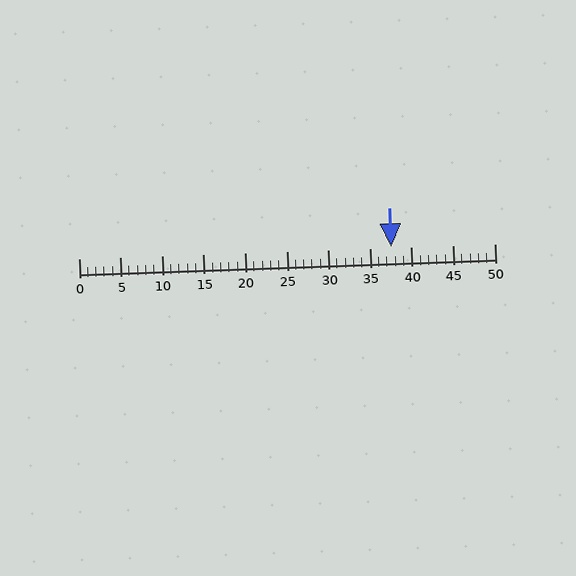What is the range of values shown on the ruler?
The ruler shows values from 0 to 50.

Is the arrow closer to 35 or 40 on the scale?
The arrow is closer to 40.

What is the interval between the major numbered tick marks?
The major tick marks are spaced 5 units apart.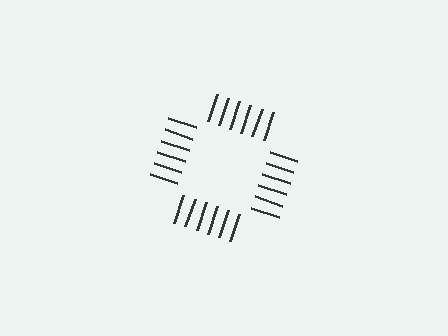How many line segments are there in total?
24 — 6 along each of the 4 edges.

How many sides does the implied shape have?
4 sides — the line-ends trace a square.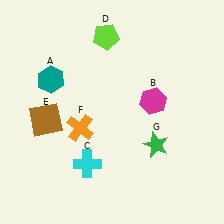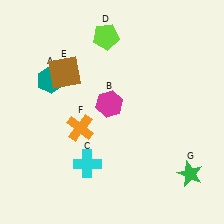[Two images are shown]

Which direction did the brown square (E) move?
The brown square (E) moved up.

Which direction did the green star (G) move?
The green star (G) moved right.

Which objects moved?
The objects that moved are: the magenta hexagon (B), the brown square (E), the green star (G).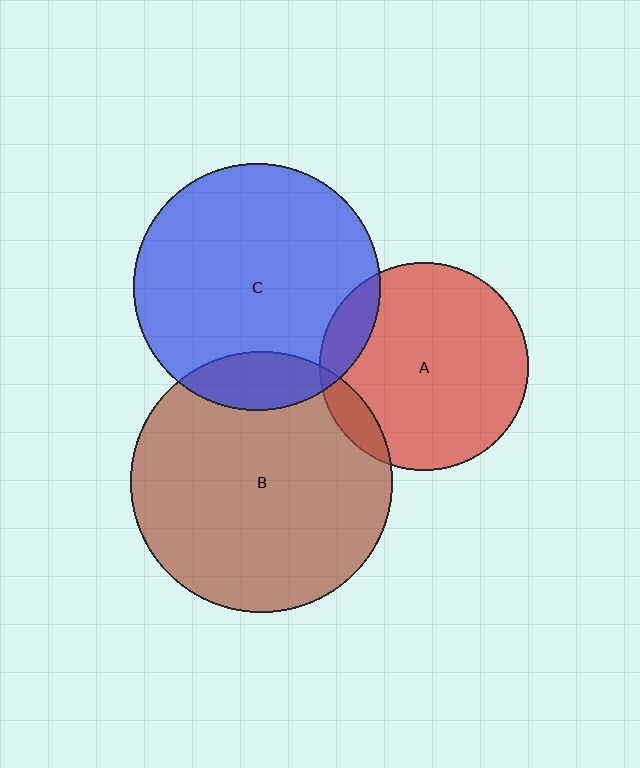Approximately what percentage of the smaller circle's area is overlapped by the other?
Approximately 10%.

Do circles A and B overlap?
Yes.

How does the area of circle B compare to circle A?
Approximately 1.6 times.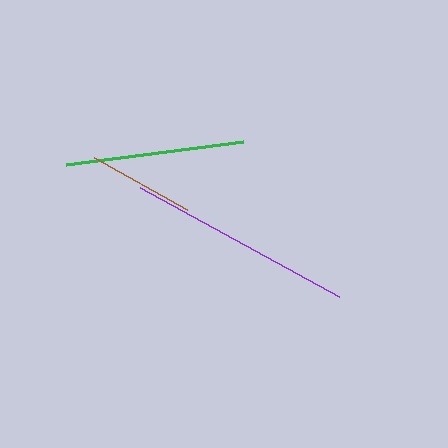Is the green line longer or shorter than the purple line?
The purple line is longer than the green line.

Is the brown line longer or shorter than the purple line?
The purple line is longer than the brown line.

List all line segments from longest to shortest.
From longest to shortest: purple, green, brown.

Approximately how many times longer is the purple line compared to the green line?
The purple line is approximately 1.3 times the length of the green line.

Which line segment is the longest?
The purple line is the longest at approximately 227 pixels.